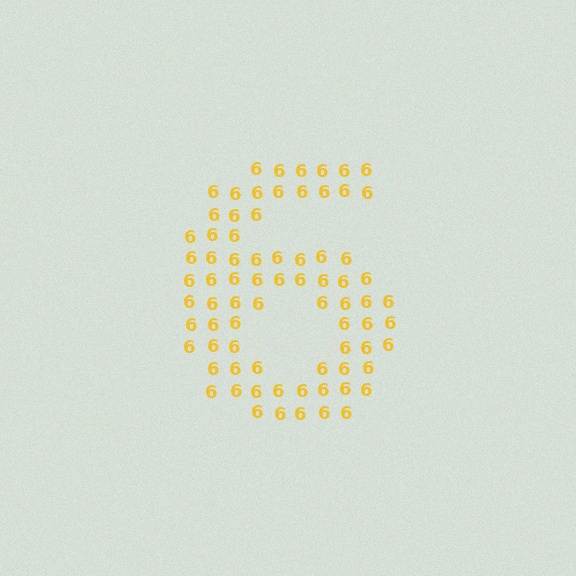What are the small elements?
The small elements are digit 6's.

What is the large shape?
The large shape is the digit 6.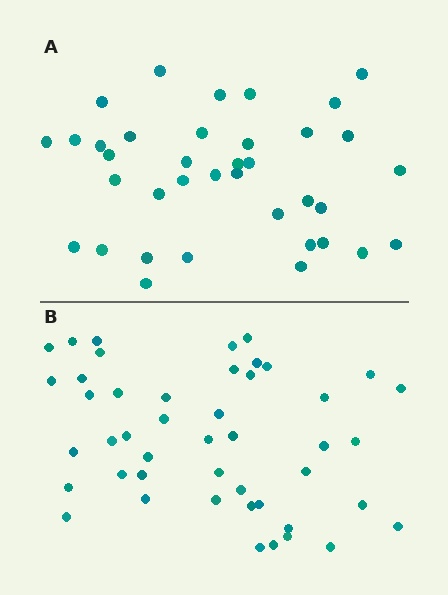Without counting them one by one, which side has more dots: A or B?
Region B (the bottom region) has more dots.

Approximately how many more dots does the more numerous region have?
Region B has roughly 8 or so more dots than region A.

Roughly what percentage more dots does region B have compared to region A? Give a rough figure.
About 25% more.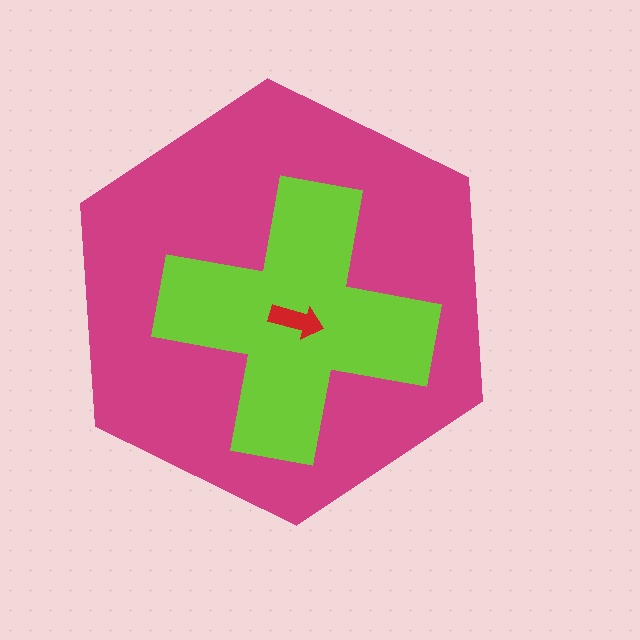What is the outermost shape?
The magenta hexagon.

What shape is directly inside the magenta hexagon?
The lime cross.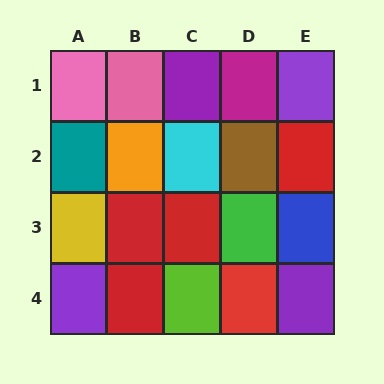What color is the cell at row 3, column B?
Red.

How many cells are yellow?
1 cell is yellow.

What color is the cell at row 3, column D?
Green.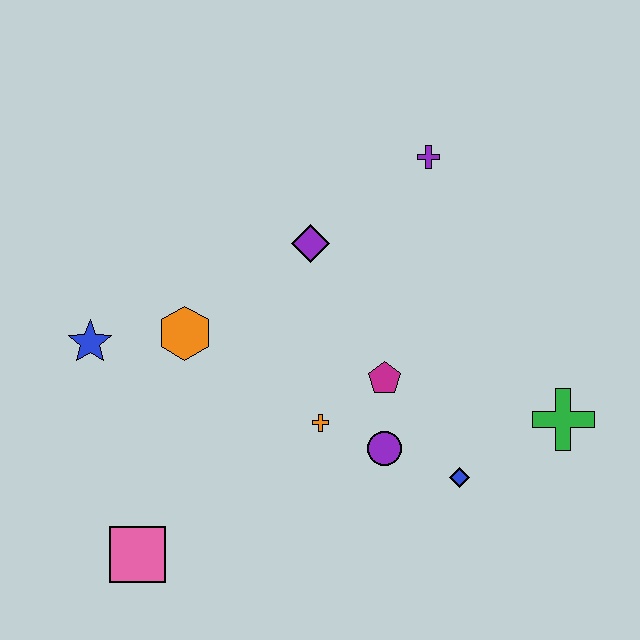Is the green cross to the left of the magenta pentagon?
No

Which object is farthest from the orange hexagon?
The green cross is farthest from the orange hexagon.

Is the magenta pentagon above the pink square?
Yes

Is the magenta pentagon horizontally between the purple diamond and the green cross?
Yes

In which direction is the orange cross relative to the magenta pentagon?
The orange cross is to the left of the magenta pentagon.